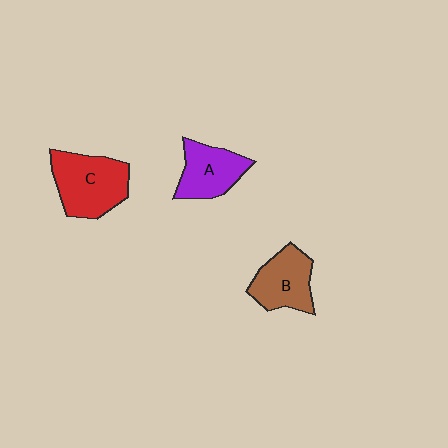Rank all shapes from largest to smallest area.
From largest to smallest: C (red), B (brown), A (purple).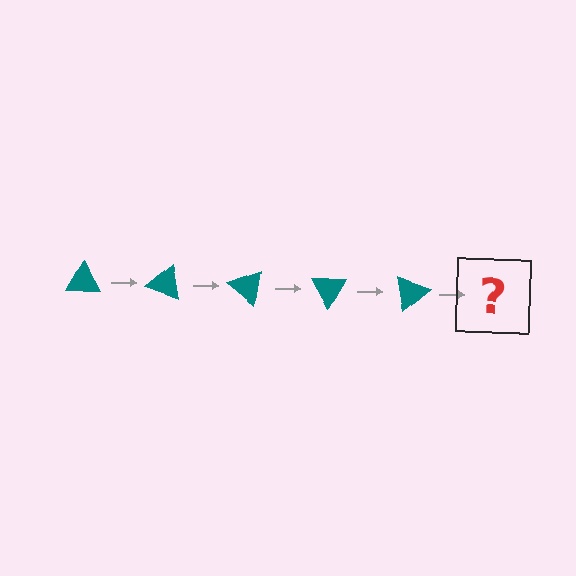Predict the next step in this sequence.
The next step is a teal triangle rotated 100 degrees.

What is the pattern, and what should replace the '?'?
The pattern is that the triangle rotates 20 degrees each step. The '?' should be a teal triangle rotated 100 degrees.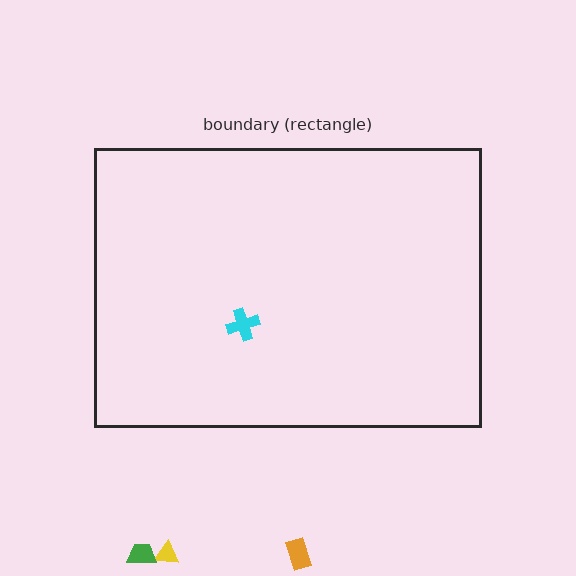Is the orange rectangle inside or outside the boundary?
Outside.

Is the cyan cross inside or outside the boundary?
Inside.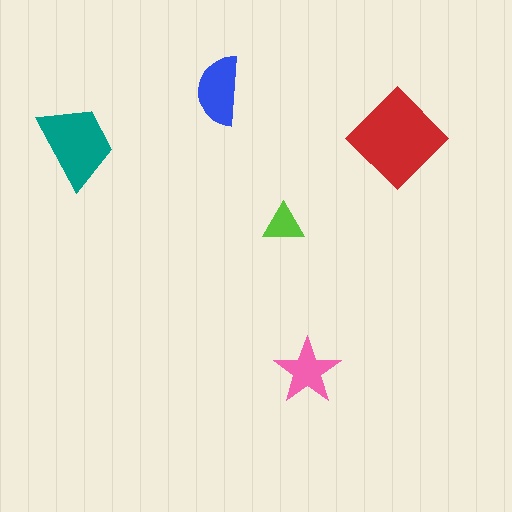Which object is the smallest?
The lime triangle.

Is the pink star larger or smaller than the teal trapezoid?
Smaller.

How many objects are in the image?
There are 5 objects in the image.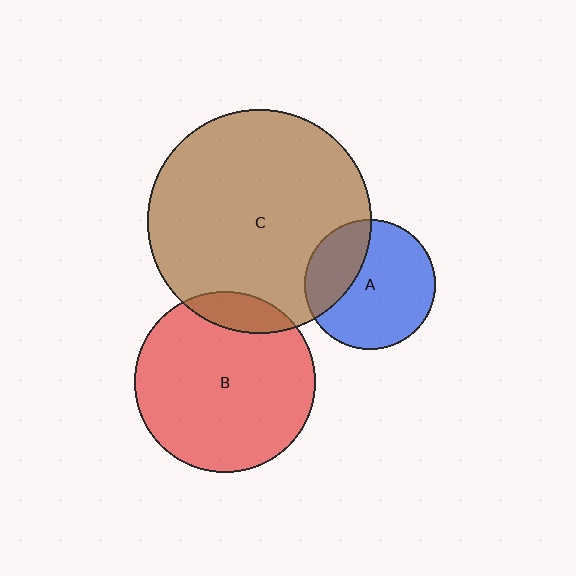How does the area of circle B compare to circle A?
Approximately 1.9 times.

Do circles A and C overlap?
Yes.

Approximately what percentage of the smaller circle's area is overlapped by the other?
Approximately 30%.